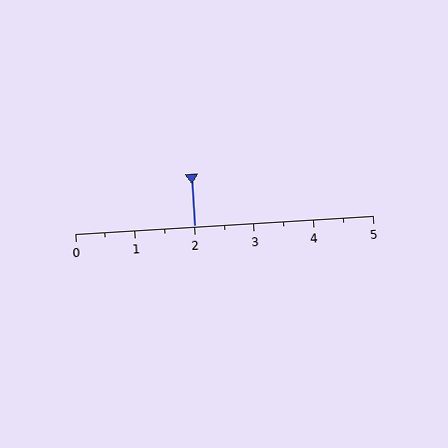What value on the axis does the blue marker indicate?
The marker indicates approximately 2.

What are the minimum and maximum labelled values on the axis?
The axis runs from 0 to 5.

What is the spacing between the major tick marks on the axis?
The major ticks are spaced 1 apart.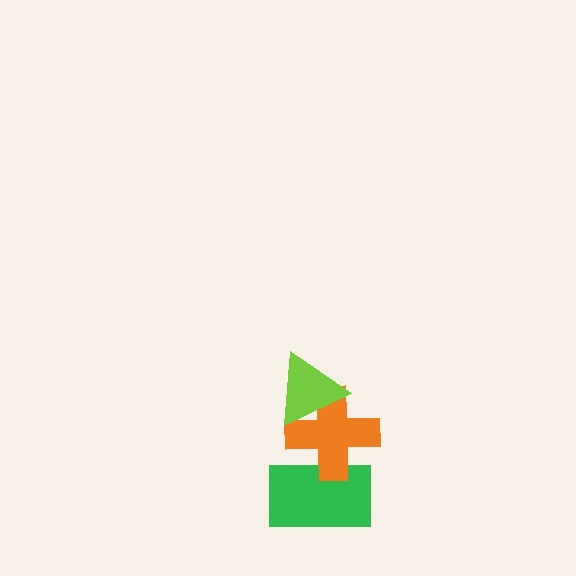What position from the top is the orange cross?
The orange cross is 2nd from the top.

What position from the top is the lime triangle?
The lime triangle is 1st from the top.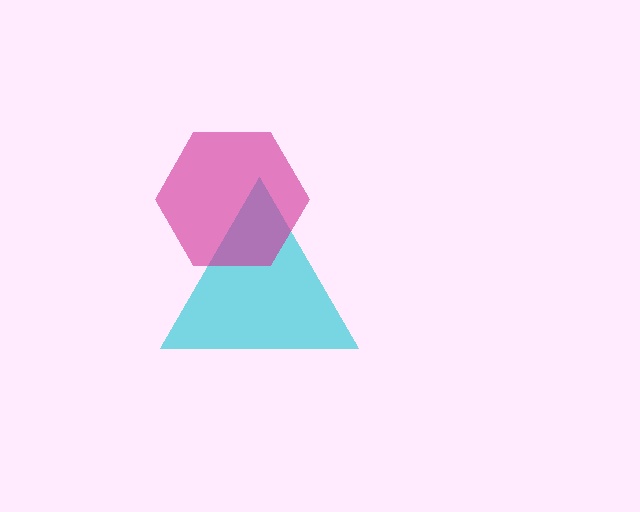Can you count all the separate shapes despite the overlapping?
Yes, there are 2 separate shapes.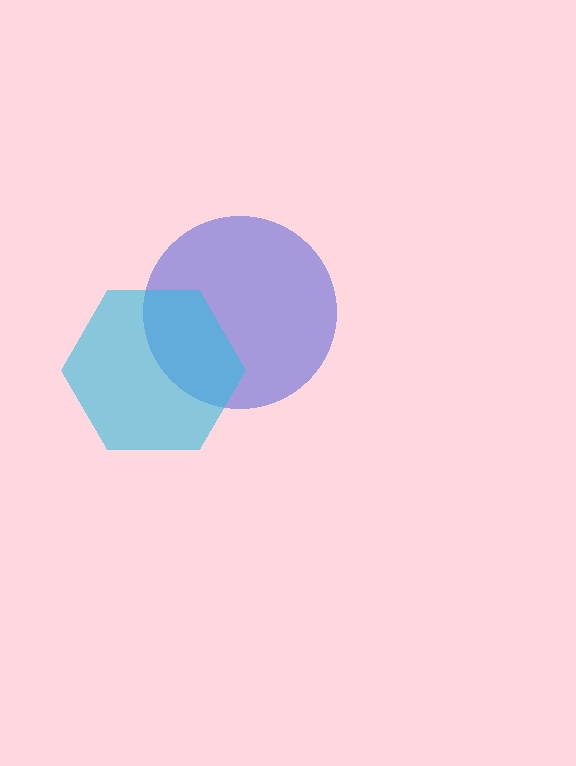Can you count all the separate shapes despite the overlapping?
Yes, there are 2 separate shapes.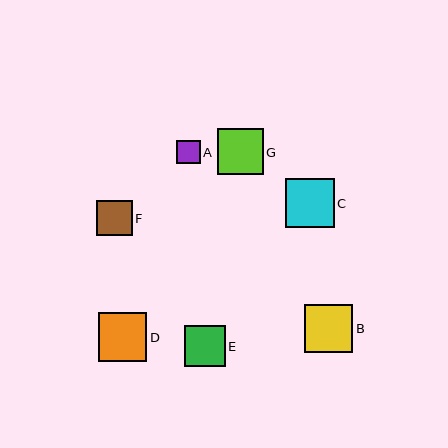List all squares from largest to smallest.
From largest to smallest: C, D, B, G, E, F, A.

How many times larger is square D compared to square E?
Square D is approximately 1.2 times the size of square E.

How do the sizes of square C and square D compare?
Square C and square D are approximately the same size.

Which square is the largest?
Square C is the largest with a size of approximately 49 pixels.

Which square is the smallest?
Square A is the smallest with a size of approximately 23 pixels.